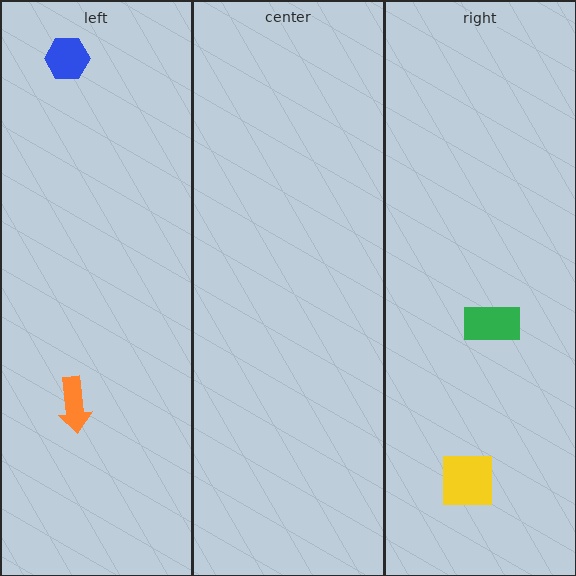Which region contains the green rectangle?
The right region.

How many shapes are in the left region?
2.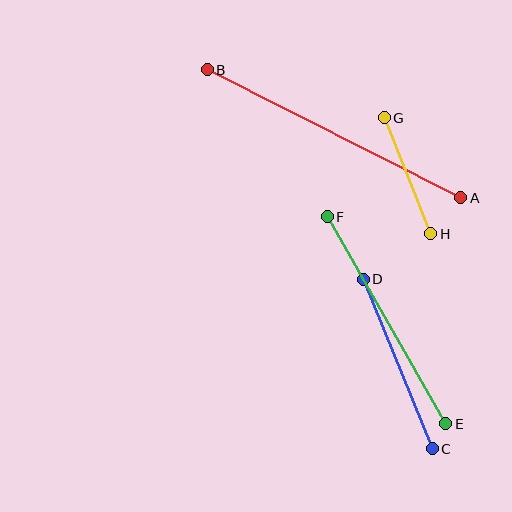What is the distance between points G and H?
The distance is approximately 125 pixels.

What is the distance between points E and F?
The distance is approximately 239 pixels.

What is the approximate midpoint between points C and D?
The midpoint is at approximately (398, 364) pixels.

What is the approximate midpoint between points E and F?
The midpoint is at approximately (386, 320) pixels.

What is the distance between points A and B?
The distance is approximately 284 pixels.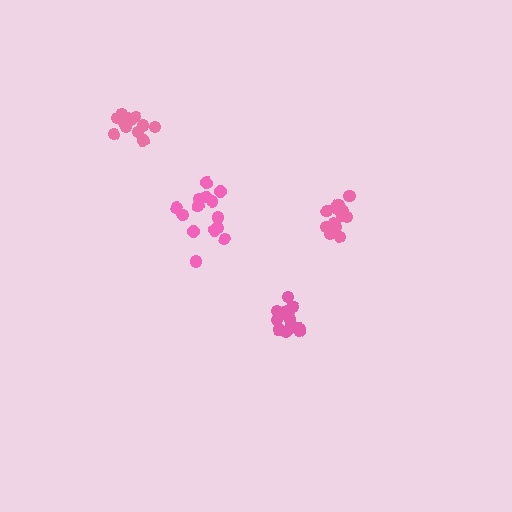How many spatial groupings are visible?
There are 4 spatial groupings.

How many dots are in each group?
Group 1: 14 dots, Group 2: 14 dots, Group 3: 16 dots, Group 4: 13 dots (57 total).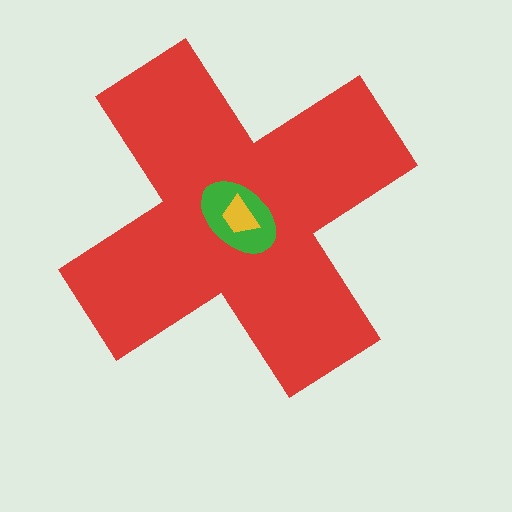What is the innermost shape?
The yellow trapezoid.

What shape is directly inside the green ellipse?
The yellow trapezoid.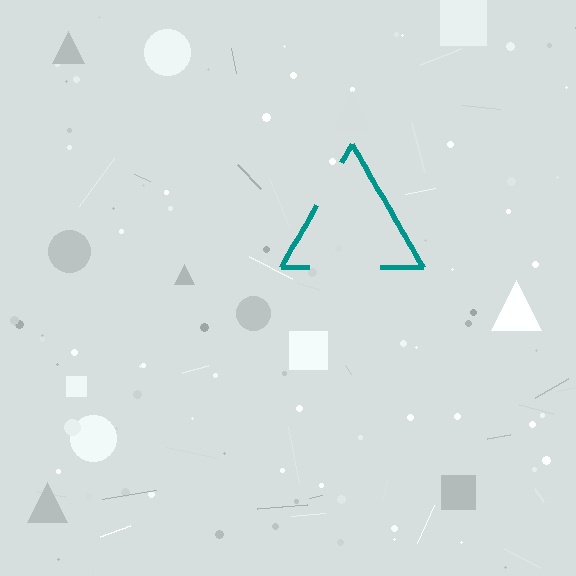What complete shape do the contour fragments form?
The contour fragments form a triangle.